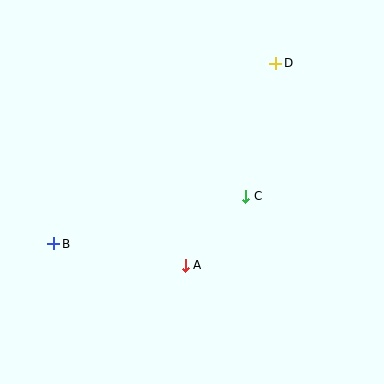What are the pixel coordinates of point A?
Point A is at (185, 265).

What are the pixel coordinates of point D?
Point D is at (276, 63).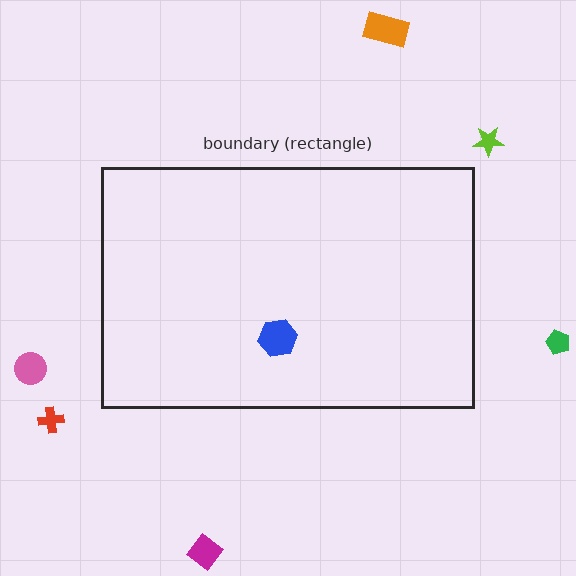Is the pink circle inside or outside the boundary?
Outside.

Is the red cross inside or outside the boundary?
Outside.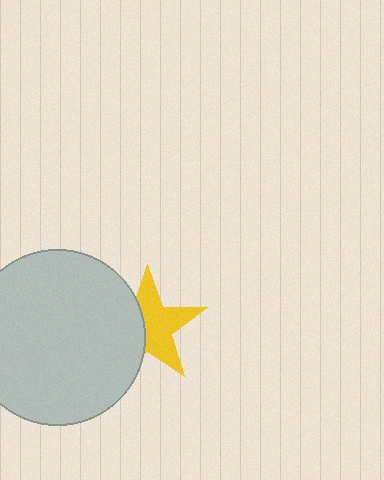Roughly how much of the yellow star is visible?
About half of it is visible (roughly 60%).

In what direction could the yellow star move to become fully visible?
The yellow star could move right. That would shift it out from behind the light gray circle entirely.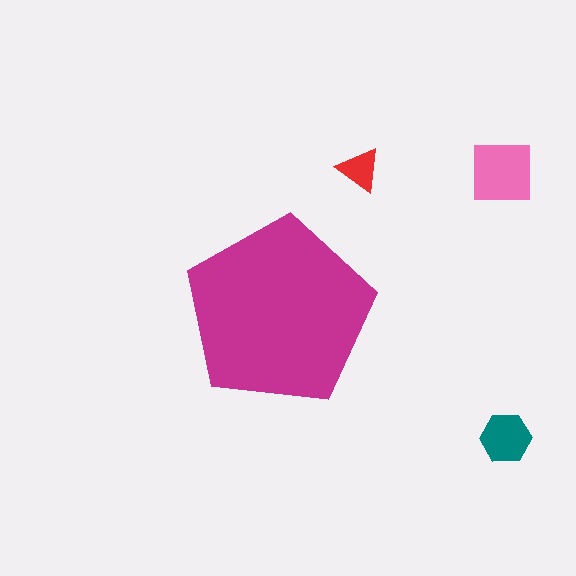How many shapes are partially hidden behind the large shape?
0 shapes are partially hidden.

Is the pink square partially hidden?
No, the pink square is fully visible.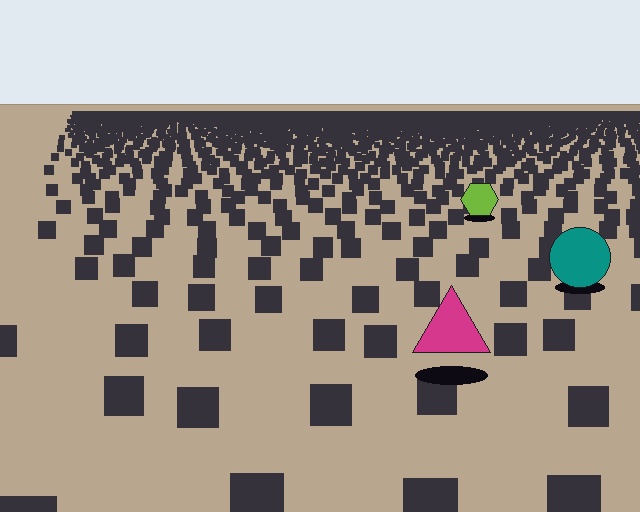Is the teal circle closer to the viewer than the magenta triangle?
No. The magenta triangle is closer — you can tell from the texture gradient: the ground texture is coarser near it.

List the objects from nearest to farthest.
From nearest to farthest: the magenta triangle, the teal circle, the lime hexagon.